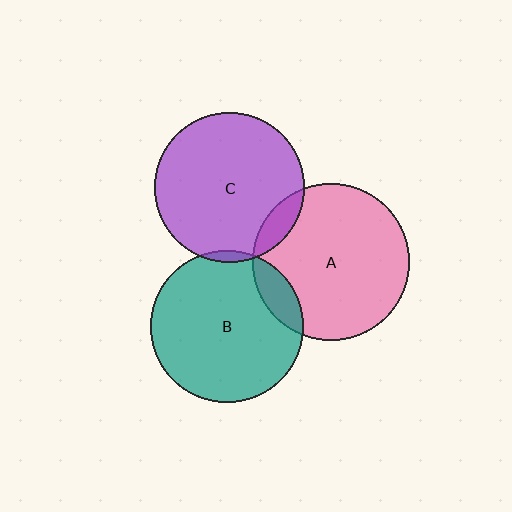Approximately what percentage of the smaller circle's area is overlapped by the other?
Approximately 10%.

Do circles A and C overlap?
Yes.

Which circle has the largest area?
Circle A (pink).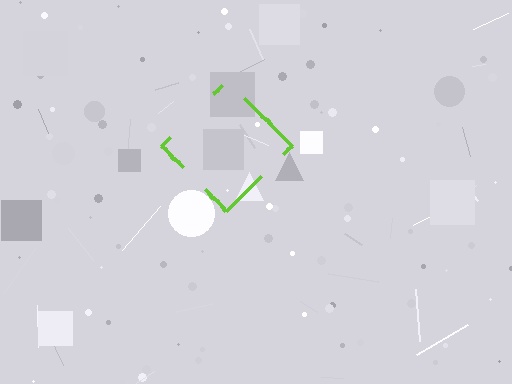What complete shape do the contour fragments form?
The contour fragments form a diamond.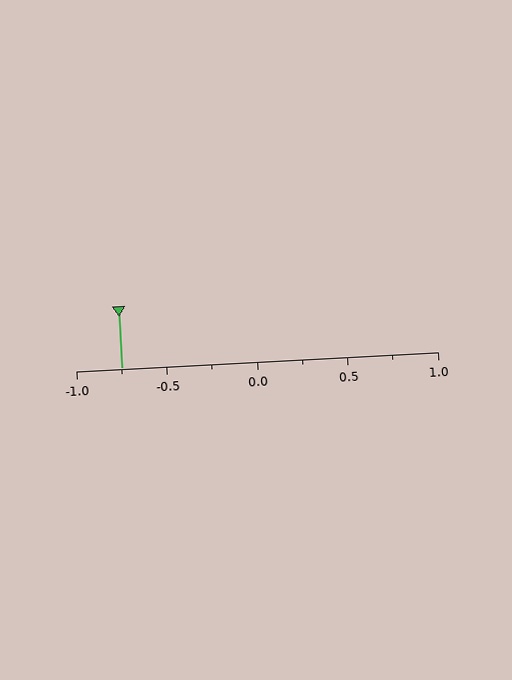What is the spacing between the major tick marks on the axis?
The major ticks are spaced 0.5 apart.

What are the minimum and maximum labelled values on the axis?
The axis runs from -1.0 to 1.0.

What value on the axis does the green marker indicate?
The marker indicates approximately -0.75.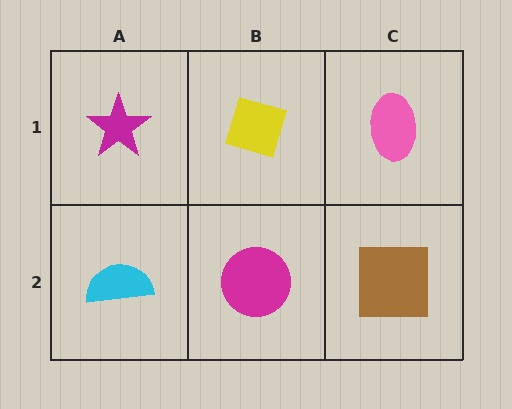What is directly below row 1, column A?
A cyan semicircle.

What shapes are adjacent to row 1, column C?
A brown square (row 2, column C), a yellow diamond (row 1, column B).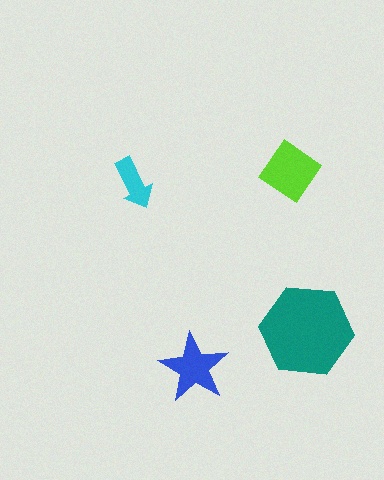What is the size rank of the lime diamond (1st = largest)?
2nd.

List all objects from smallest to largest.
The cyan arrow, the blue star, the lime diamond, the teal hexagon.